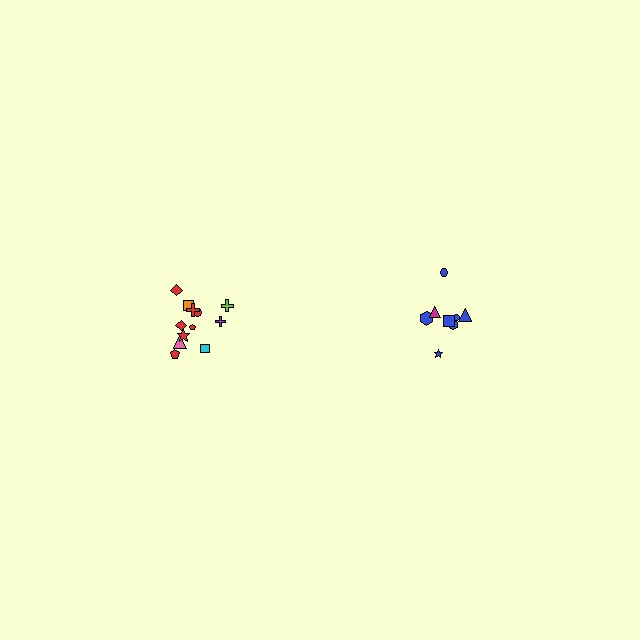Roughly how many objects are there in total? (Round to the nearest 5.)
Roughly 20 objects in total.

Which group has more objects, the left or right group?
The left group.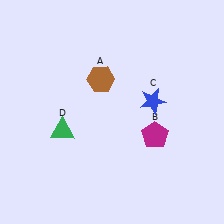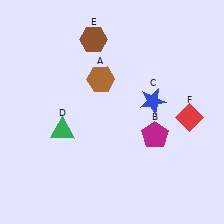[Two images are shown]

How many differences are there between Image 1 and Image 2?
There are 2 differences between the two images.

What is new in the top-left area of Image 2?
A brown hexagon (E) was added in the top-left area of Image 2.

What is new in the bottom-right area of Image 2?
A red diamond (F) was added in the bottom-right area of Image 2.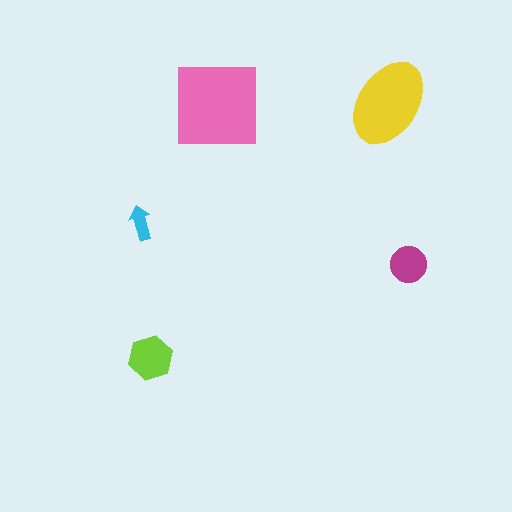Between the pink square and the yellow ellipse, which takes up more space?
The pink square.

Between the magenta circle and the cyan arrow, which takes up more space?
The magenta circle.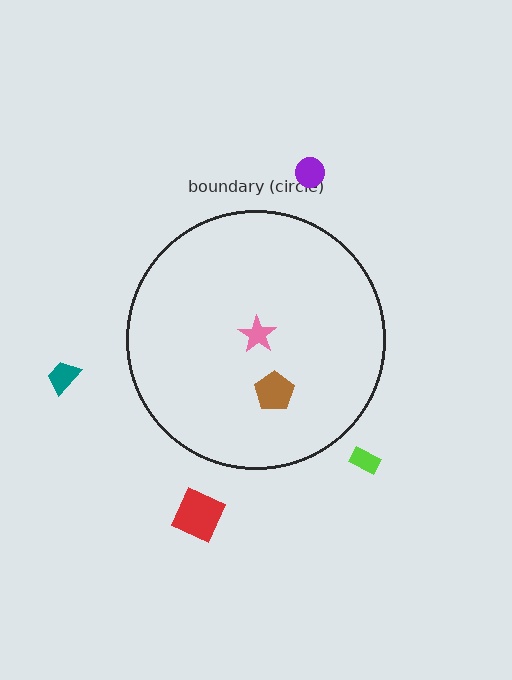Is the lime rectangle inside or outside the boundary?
Outside.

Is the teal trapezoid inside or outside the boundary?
Outside.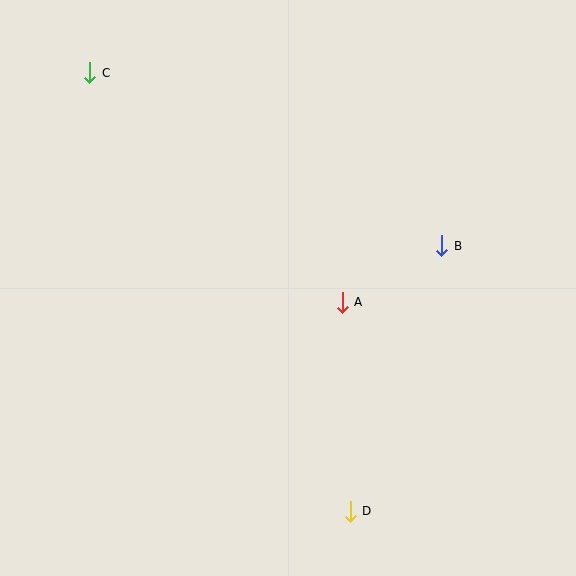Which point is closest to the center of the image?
Point A at (342, 302) is closest to the center.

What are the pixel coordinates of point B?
Point B is at (442, 246).